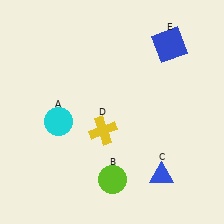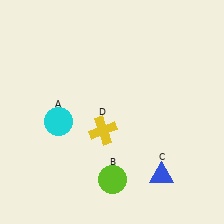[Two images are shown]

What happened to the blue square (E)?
The blue square (E) was removed in Image 2. It was in the top-right area of Image 1.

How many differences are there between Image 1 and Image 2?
There is 1 difference between the two images.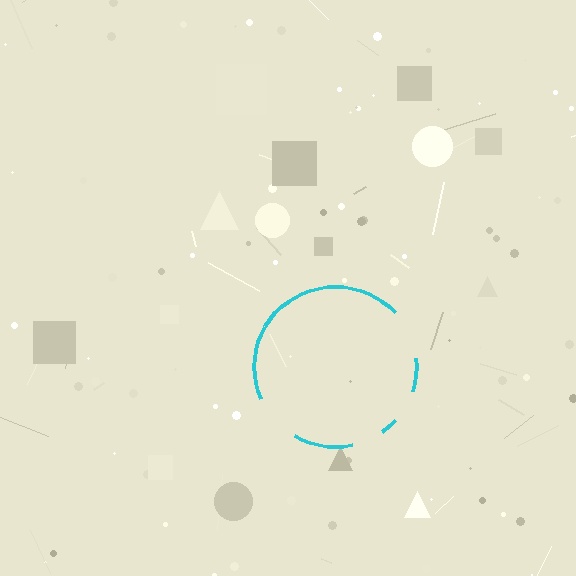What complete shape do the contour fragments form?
The contour fragments form a circle.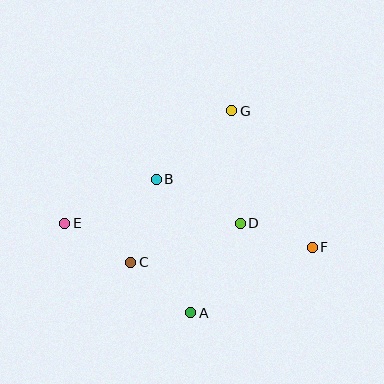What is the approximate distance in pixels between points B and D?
The distance between B and D is approximately 94 pixels.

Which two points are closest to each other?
Points D and F are closest to each other.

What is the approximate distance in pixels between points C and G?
The distance between C and G is approximately 182 pixels.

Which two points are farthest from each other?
Points E and F are farthest from each other.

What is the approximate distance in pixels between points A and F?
The distance between A and F is approximately 138 pixels.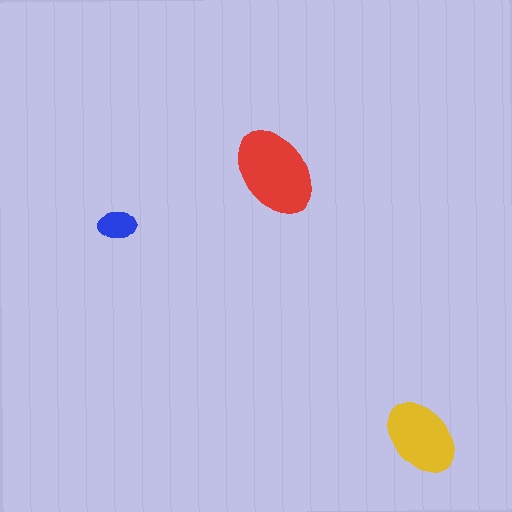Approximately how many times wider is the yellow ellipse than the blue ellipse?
About 2 times wider.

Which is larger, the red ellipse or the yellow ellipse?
The red one.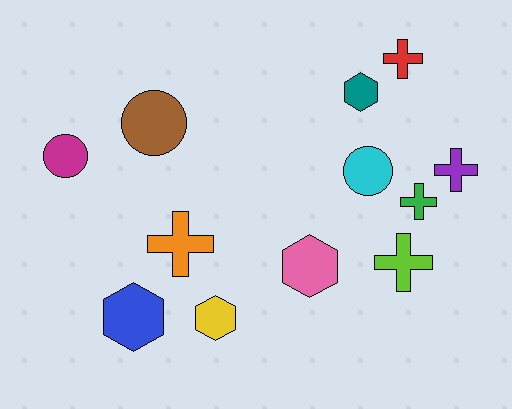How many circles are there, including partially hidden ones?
There are 3 circles.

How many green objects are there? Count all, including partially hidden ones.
There is 1 green object.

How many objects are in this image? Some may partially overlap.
There are 12 objects.